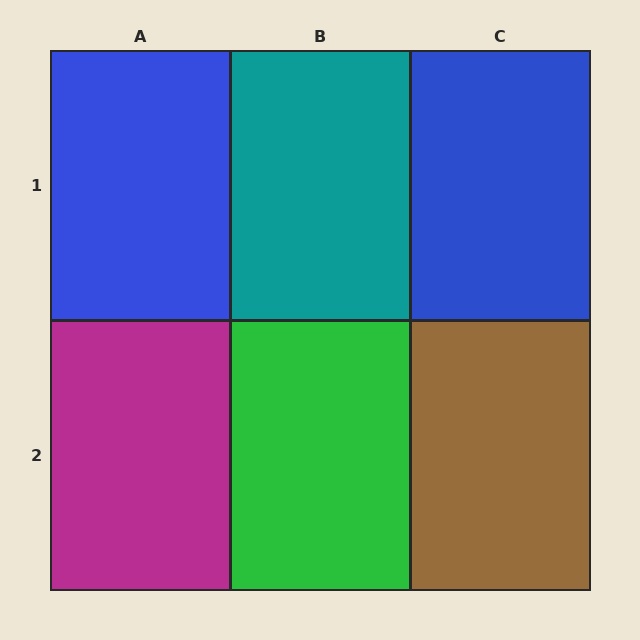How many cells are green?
1 cell is green.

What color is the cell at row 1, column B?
Teal.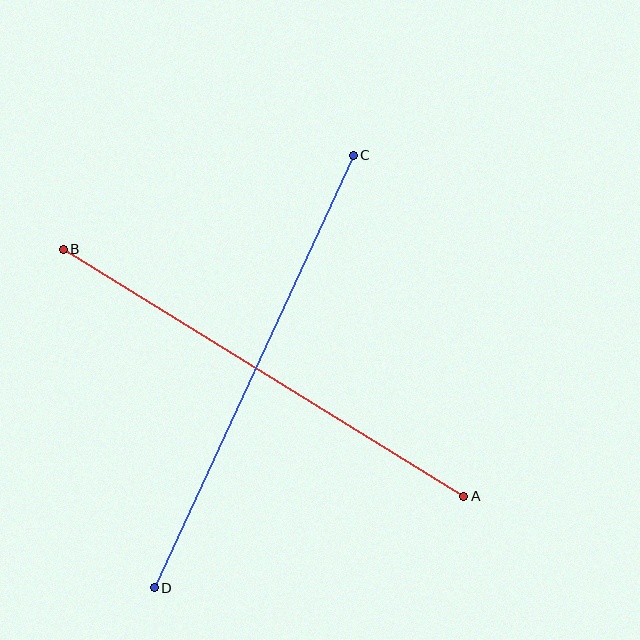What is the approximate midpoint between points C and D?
The midpoint is at approximately (254, 372) pixels.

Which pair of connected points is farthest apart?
Points C and D are farthest apart.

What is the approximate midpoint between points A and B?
The midpoint is at approximately (263, 373) pixels.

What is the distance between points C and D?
The distance is approximately 476 pixels.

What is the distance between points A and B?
The distance is approximately 471 pixels.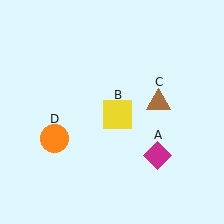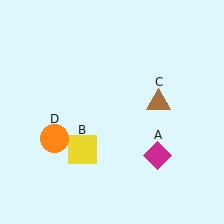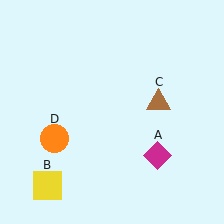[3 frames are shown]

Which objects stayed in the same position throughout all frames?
Magenta diamond (object A) and brown triangle (object C) and orange circle (object D) remained stationary.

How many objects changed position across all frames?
1 object changed position: yellow square (object B).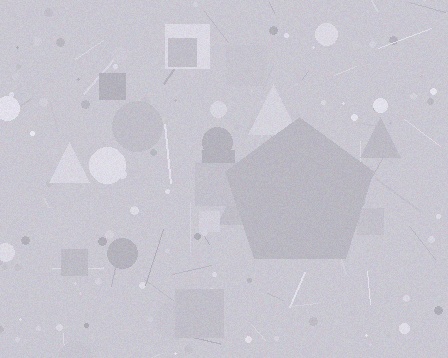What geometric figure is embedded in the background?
A pentagon is embedded in the background.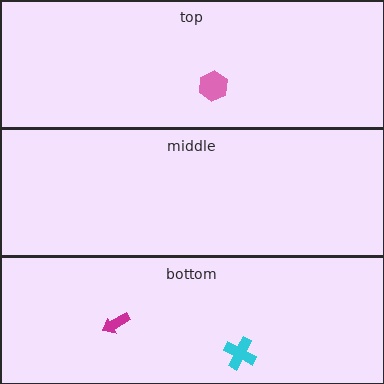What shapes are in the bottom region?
The magenta arrow, the cyan cross.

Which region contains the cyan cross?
The bottom region.